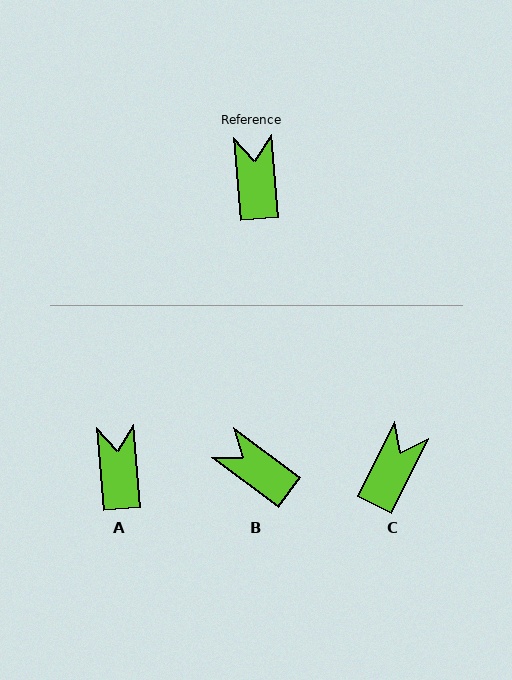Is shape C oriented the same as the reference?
No, it is off by about 31 degrees.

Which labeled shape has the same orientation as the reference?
A.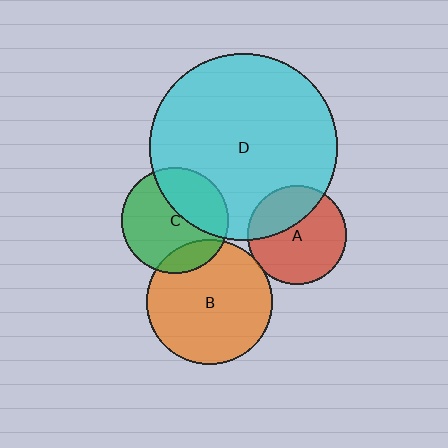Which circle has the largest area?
Circle D (cyan).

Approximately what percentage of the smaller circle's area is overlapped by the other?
Approximately 35%.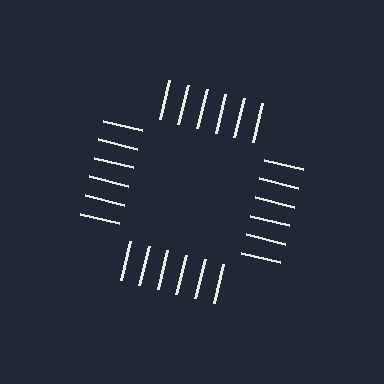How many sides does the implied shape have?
4 sides — the line-ends trace a square.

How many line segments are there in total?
24 — 6 along each of the 4 edges.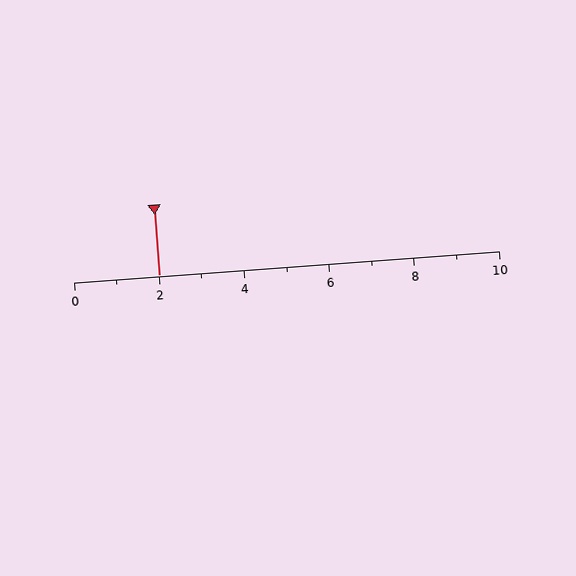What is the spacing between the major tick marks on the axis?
The major ticks are spaced 2 apart.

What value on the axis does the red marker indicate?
The marker indicates approximately 2.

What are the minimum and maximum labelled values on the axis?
The axis runs from 0 to 10.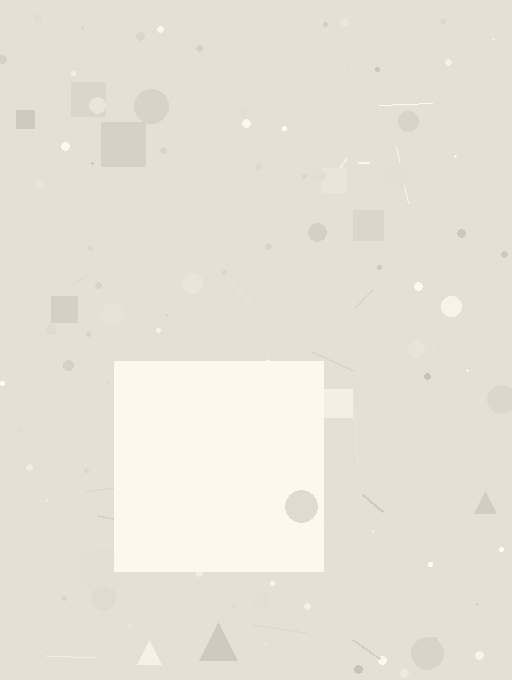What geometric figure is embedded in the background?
A square is embedded in the background.